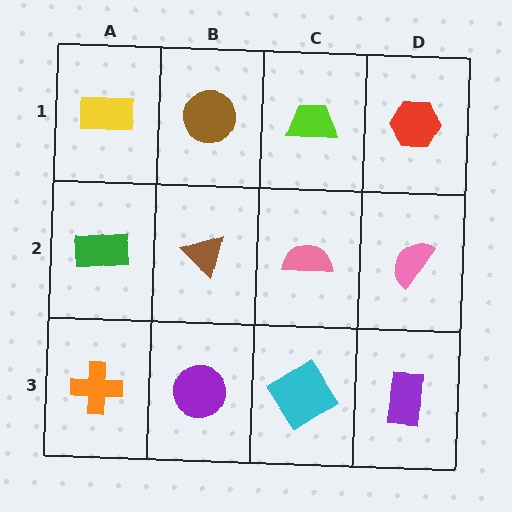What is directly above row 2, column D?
A red hexagon.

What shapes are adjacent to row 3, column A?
A green rectangle (row 2, column A), a purple circle (row 3, column B).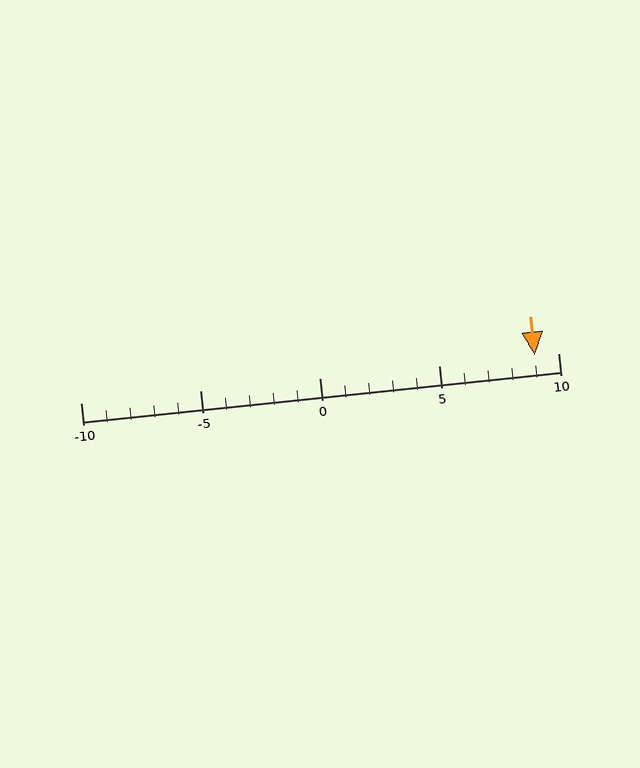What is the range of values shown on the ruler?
The ruler shows values from -10 to 10.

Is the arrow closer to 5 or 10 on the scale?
The arrow is closer to 10.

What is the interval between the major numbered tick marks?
The major tick marks are spaced 5 units apart.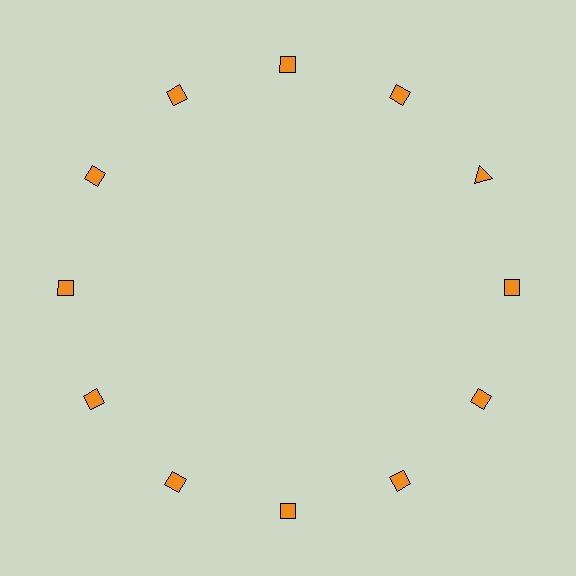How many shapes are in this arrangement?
There are 12 shapes arranged in a ring pattern.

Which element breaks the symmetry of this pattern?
The orange triangle at roughly the 2 o'clock position breaks the symmetry. All other shapes are orange diamonds.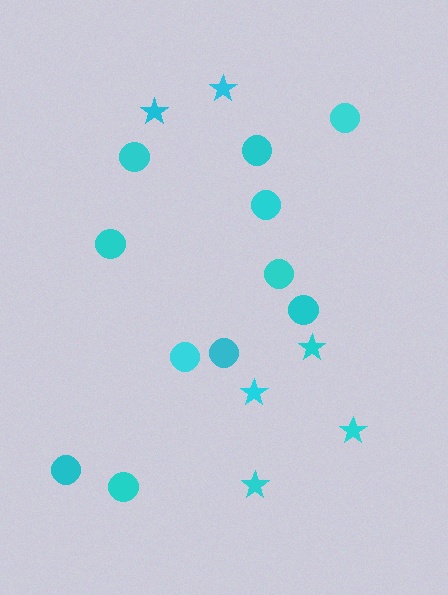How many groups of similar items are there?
There are 2 groups: one group of circles (11) and one group of stars (6).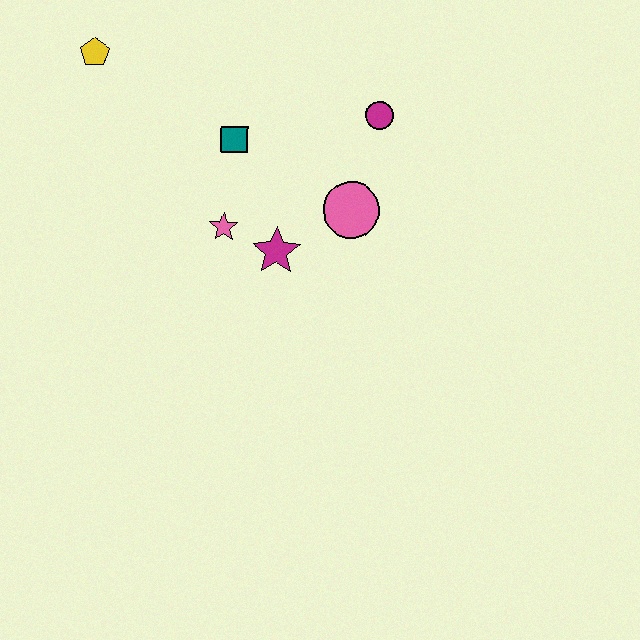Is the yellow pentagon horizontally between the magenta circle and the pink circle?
No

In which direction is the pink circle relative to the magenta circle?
The pink circle is below the magenta circle.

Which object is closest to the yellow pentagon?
The teal square is closest to the yellow pentagon.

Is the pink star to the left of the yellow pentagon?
No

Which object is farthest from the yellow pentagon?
The pink circle is farthest from the yellow pentagon.